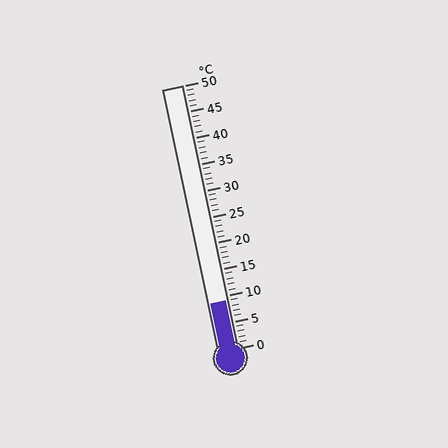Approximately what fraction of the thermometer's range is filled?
The thermometer is filled to approximately 20% of its range.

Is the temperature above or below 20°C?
The temperature is below 20°C.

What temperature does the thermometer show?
The thermometer shows approximately 9°C.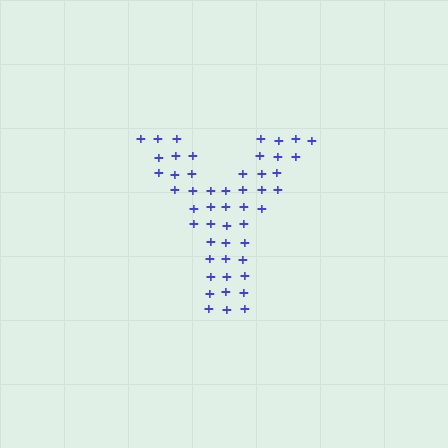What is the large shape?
The large shape is the letter Y.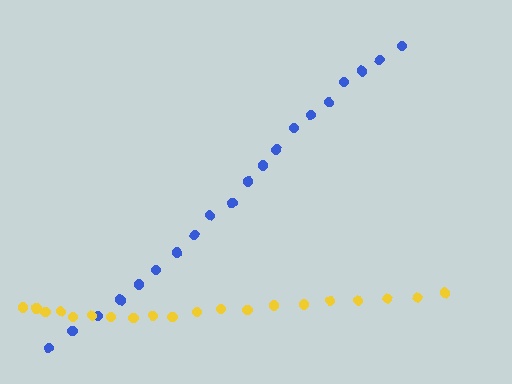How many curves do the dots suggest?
There are 2 distinct paths.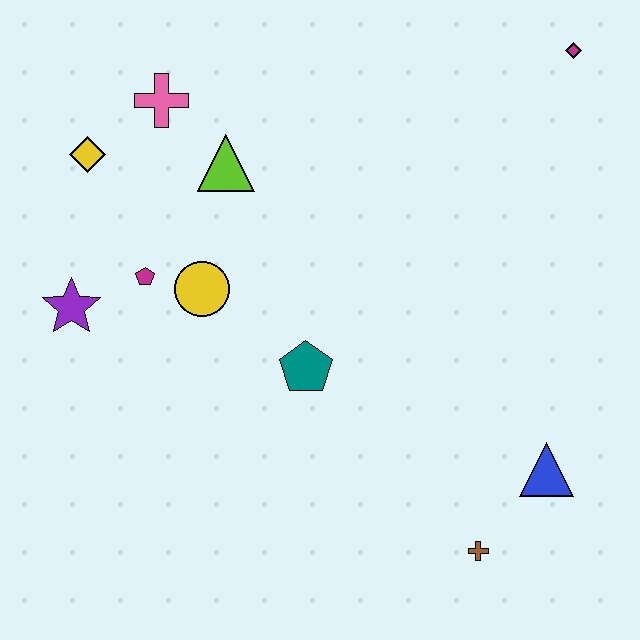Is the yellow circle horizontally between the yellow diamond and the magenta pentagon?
No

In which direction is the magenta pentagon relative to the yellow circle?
The magenta pentagon is to the left of the yellow circle.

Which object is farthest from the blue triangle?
The yellow diamond is farthest from the blue triangle.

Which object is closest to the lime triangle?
The pink cross is closest to the lime triangle.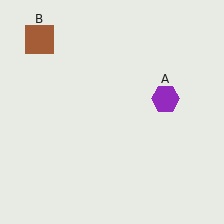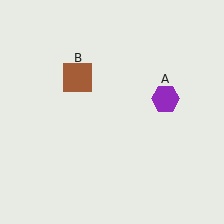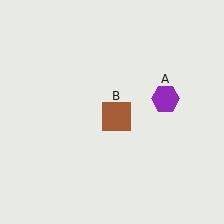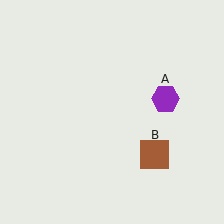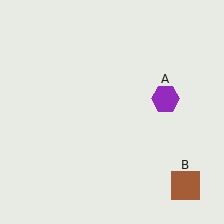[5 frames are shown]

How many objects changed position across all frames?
1 object changed position: brown square (object B).